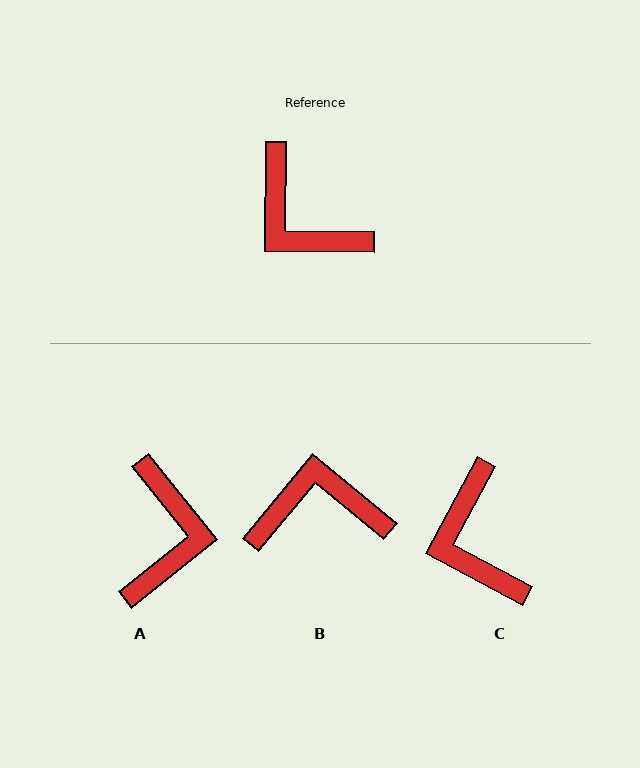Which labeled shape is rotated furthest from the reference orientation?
A, about 129 degrees away.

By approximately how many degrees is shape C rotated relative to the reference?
Approximately 28 degrees clockwise.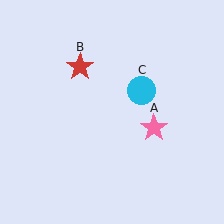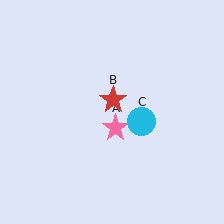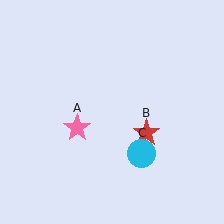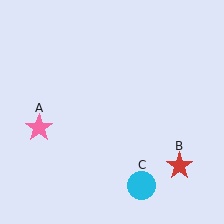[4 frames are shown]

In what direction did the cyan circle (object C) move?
The cyan circle (object C) moved down.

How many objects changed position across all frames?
3 objects changed position: pink star (object A), red star (object B), cyan circle (object C).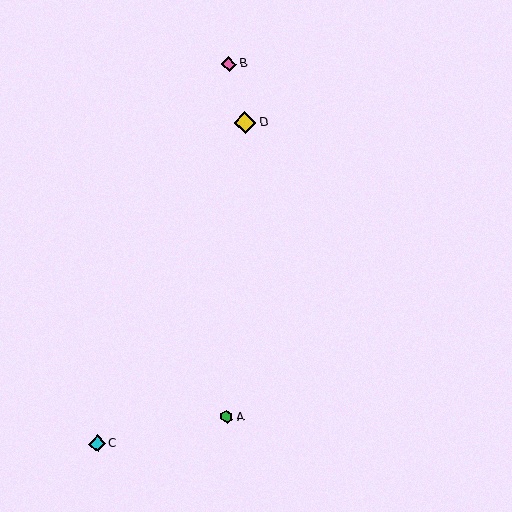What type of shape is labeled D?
Shape D is a yellow diamond.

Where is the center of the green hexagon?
The center of the green hexagon is at (227, 417).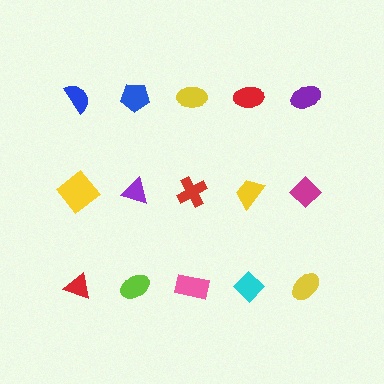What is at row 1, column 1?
A blue semicircle.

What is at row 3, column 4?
A cyan diamond.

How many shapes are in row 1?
5 shapes.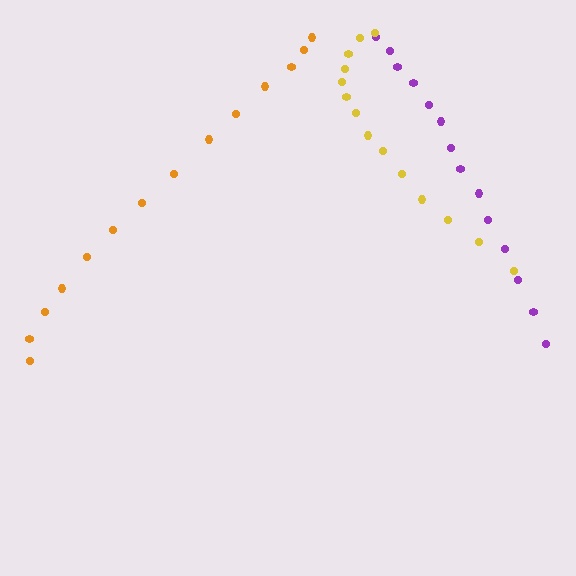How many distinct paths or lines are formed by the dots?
There are 3 distinct paths.